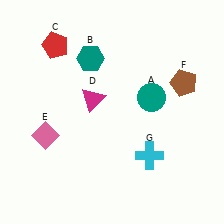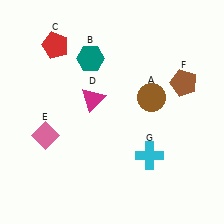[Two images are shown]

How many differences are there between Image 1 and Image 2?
There is 1 difference between the two images.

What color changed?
The circle (A) changed from teal in Image 1 to brown in Image 2.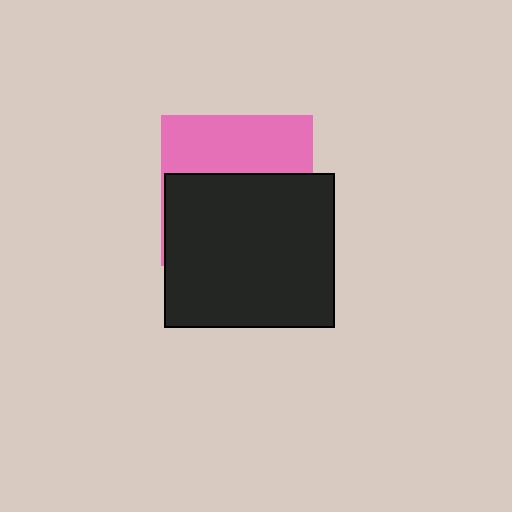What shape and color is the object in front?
The object in front is a black rectangle.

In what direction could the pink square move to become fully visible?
The pink square could move up. That would shift it out from behind the black rectangle entirely.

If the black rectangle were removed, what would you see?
You would see the complete pink square.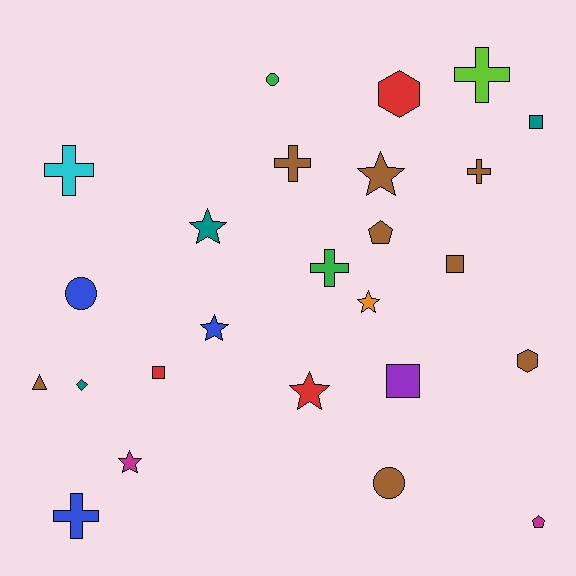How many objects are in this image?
There are 25 objects.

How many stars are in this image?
There are 6 stars.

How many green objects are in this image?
There are 2 green objects.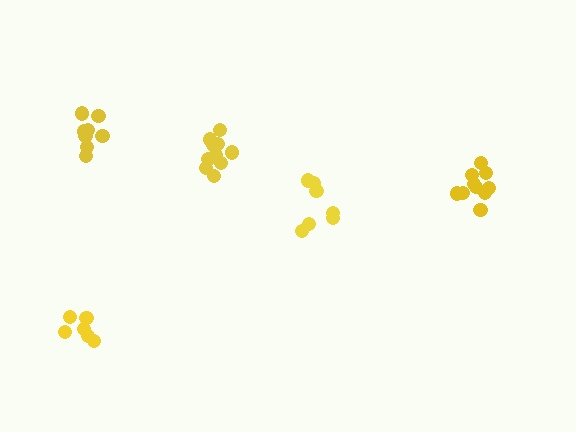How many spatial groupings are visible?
There are 5 spatial groupings.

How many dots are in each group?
Group 1: 8 dots, Group 2: 6 dots, Group 3: 11 dots, Group 4: 10 dots, Group 5: 7 dots (42 total).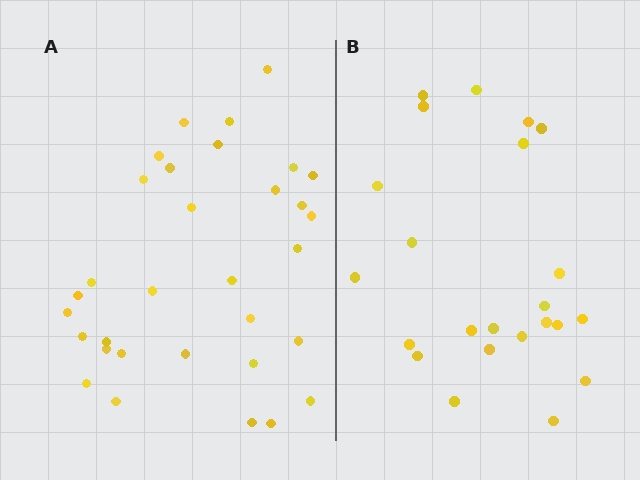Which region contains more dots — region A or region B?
Region A (the left region) has more dots.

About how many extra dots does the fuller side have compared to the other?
Region A has roughly 8 or so more dots than region B.